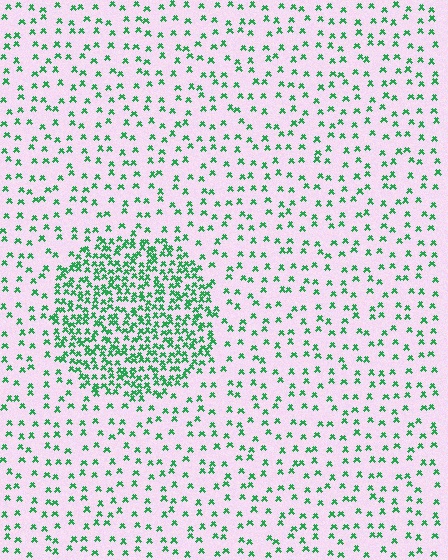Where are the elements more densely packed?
The elements are more densely packed inside the circle boundary.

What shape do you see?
I see a circle.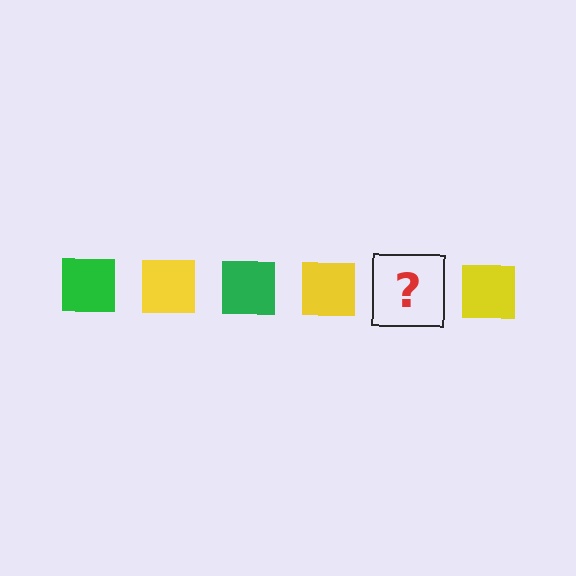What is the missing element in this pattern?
The missing element is a green square.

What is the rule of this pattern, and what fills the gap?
The rule is that the pattern cycles through green, yellow squares. The gap should be filled with a green square.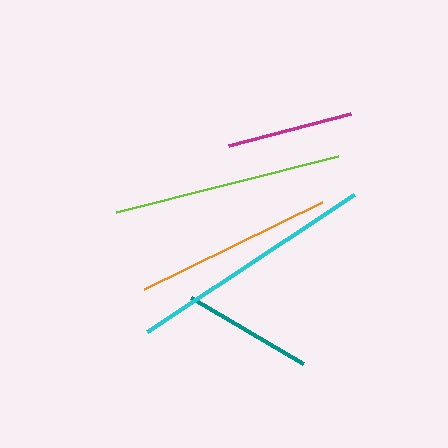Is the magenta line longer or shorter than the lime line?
The lime line is longer than the magenta line.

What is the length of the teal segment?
The teal segment is approximately 130 pixels long.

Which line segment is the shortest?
The magenta line is the shortest at approximately 126 pixels.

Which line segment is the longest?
The cyan line is the longest at approximately 248 pixels.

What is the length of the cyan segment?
The cyan segment is approximately 248 pixels long.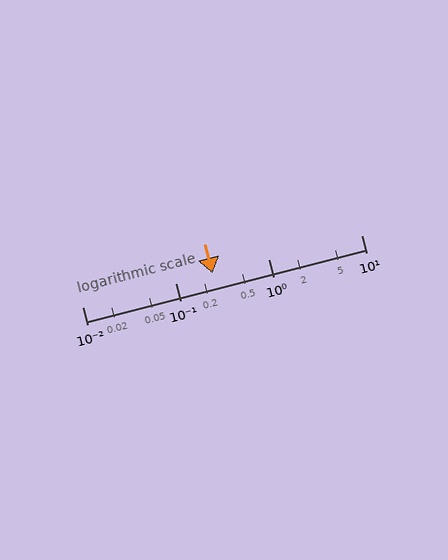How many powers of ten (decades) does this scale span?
The scale spans 3 decades, from 0.01 to 10.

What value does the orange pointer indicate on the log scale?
The pointer indicates approximately 0.25.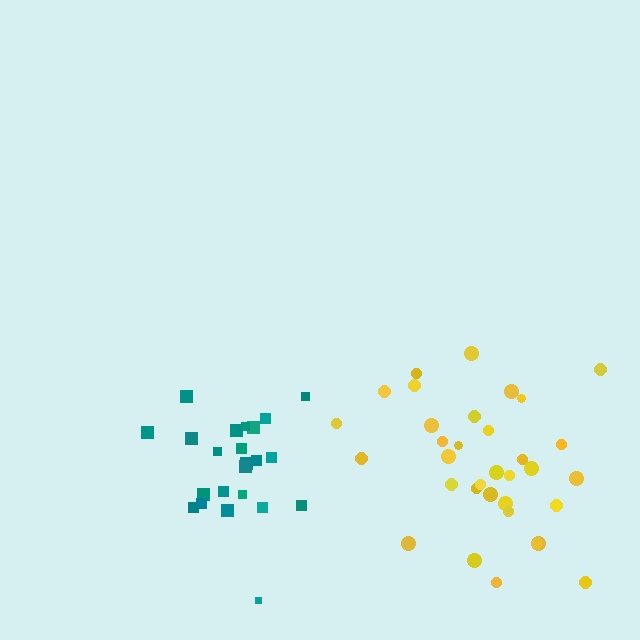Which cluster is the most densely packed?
Teal.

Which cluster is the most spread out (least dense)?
Yellow.